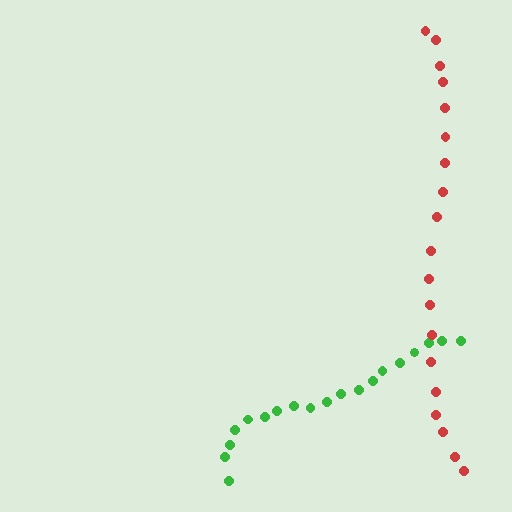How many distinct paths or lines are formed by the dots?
There are 2 distinct paths.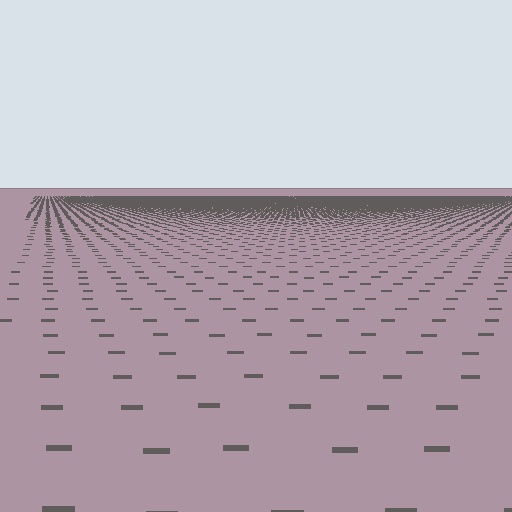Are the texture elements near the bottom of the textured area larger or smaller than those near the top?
Larger. Near the bottom, elements are closer to the viewer and appear at a bigger on-screen size.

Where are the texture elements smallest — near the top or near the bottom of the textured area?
Near the top.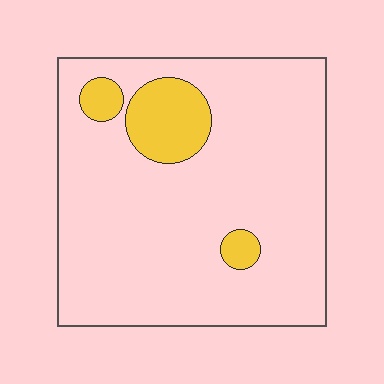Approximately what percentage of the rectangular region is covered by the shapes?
Approximately 10%.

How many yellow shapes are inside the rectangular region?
3.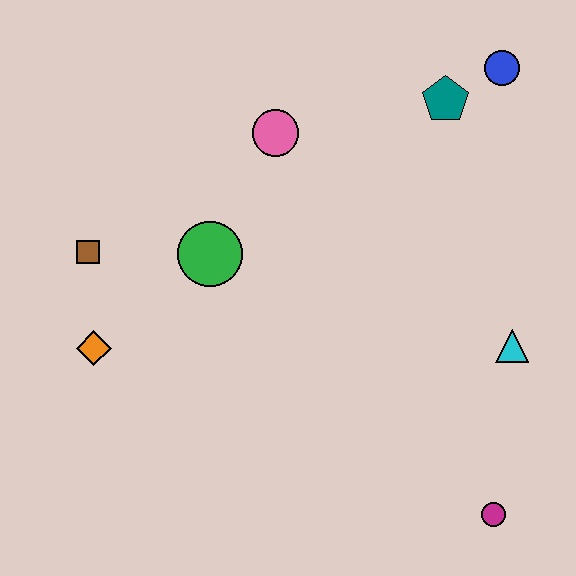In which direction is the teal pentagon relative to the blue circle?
The teal pentagon is to the left of the blue circle.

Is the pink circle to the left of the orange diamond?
No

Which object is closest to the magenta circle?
The cyan triangle is closest to the magenta circle.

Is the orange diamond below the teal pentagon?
Yes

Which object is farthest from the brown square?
The magenta circle is farthest from the brown square.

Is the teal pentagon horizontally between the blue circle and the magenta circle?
No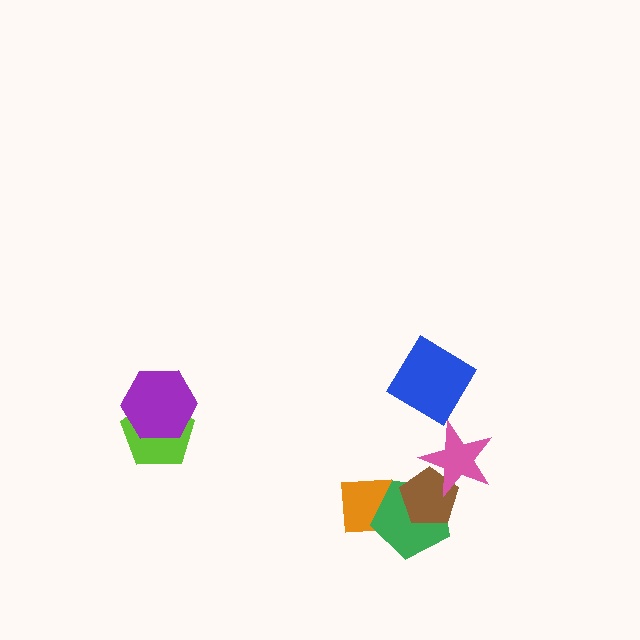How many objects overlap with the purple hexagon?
1 object overlaps with the purple hexagon.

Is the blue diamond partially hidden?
No, no other shape covers it.